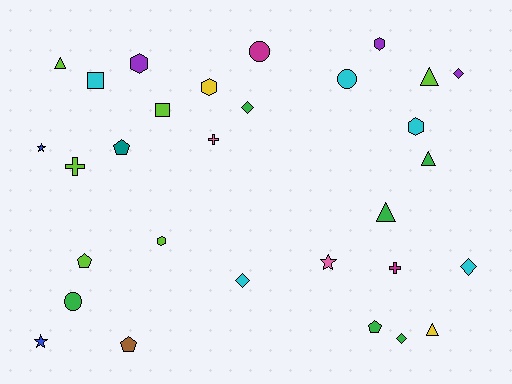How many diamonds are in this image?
There are 5 diamonds.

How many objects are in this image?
There are 30 objects.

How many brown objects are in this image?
There is 1 brown object.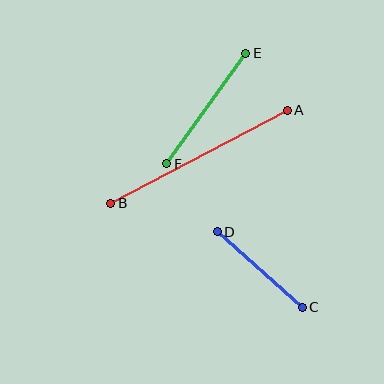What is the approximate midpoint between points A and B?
The midpoint is at approximately (199, 157) pixels.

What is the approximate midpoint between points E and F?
The midpoint is at approximately (206, 108) pixels.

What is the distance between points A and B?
The distance is approximately 200 pixels.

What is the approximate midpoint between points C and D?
The midpoint is at approximately (260, 269) pixels.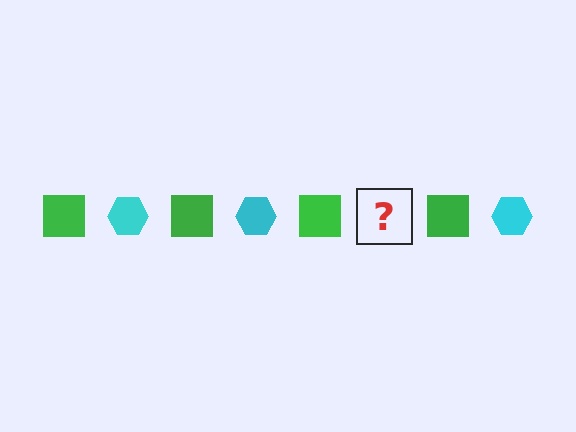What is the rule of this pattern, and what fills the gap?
The rule is that the pattern alternates between green square and cyan hexagon. The gap should be filled with a cyan hexagon.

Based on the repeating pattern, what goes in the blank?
The blank should be a cyan hexagon.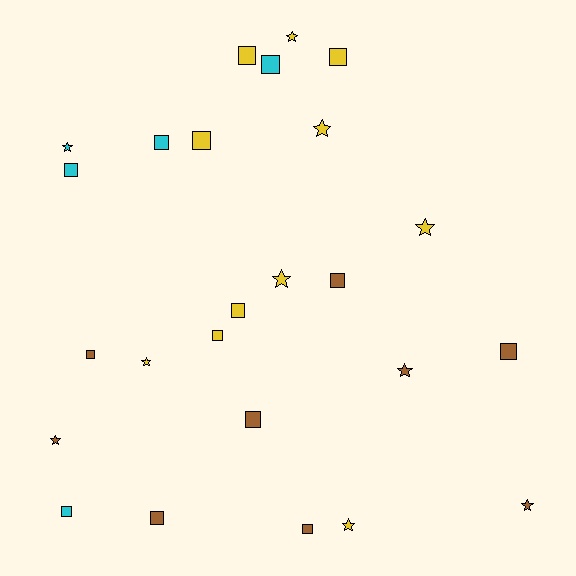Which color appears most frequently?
Yellow, with 11 objects.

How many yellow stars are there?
There are 6 yellow stars.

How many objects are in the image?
There are 25 objects.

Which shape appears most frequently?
Square, with 15 objects.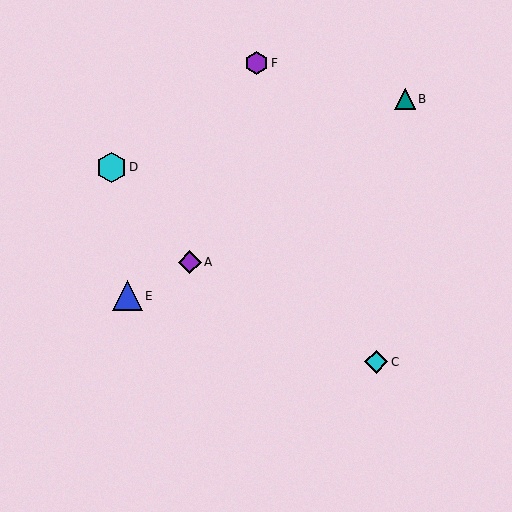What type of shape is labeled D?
Shape D is a cyan hexagon.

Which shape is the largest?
The cyan hexagon (labeled D) is the largest.